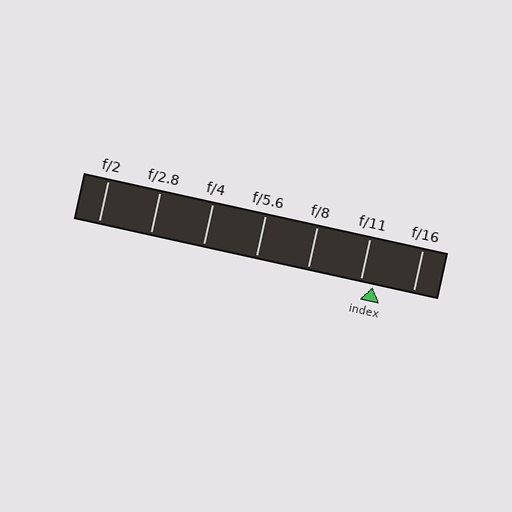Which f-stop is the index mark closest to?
The index mark is closest to f/11.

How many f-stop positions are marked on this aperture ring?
There are 7 f-stop positions marked.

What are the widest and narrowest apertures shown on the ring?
The widest aperture shown is f/2 and the narrowest is f/16.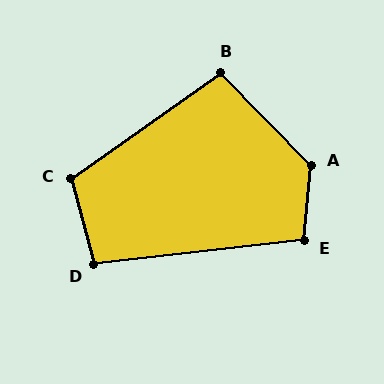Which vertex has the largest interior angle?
A, at approximately 130 degrees.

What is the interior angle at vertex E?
Approximately 102 degrees (obtuse).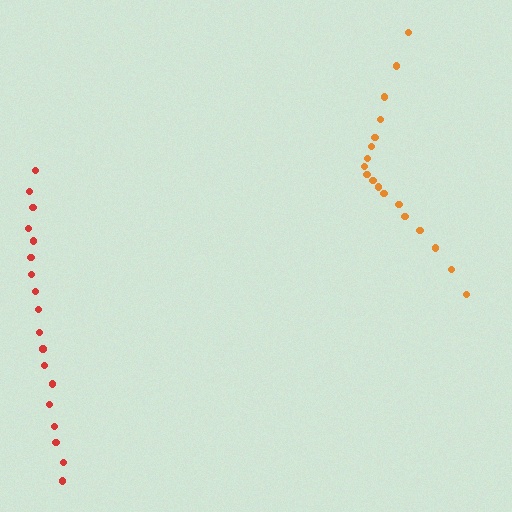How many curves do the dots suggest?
There are 2 distinct paths.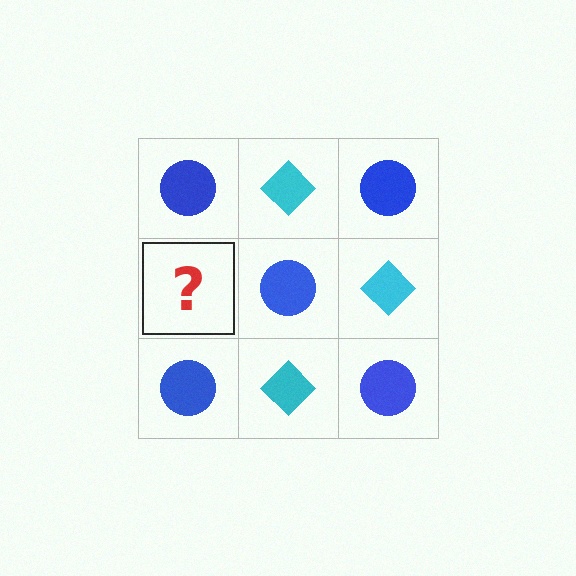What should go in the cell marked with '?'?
The missing cell should contain a cyan diamond.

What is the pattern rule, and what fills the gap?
The rule is that it alternates blue circle and cyan diamond in a checkerboard pattern. The gap should be filled with a cyan diamond.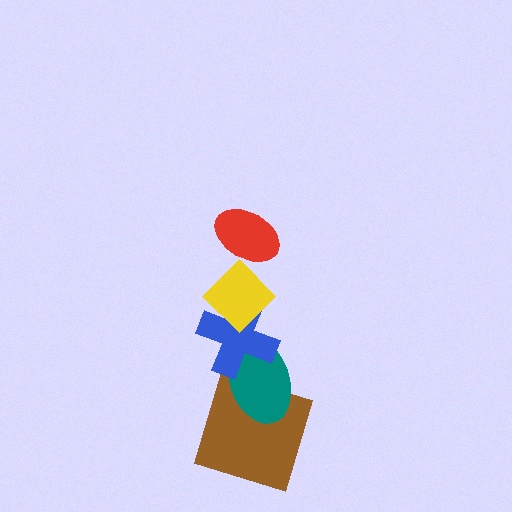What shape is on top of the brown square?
The teal ellipse is on top of the brown square.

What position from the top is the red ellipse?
The red ellipse is 1st from the top.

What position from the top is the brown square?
The brown square is 5th from the top.